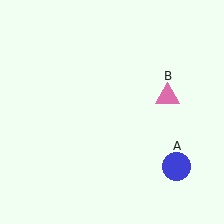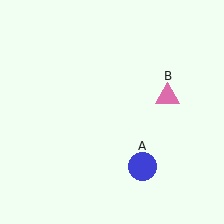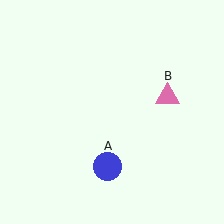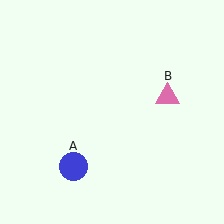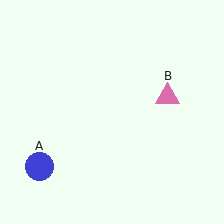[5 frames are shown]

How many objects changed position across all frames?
1 object changed position: blue circle (object A).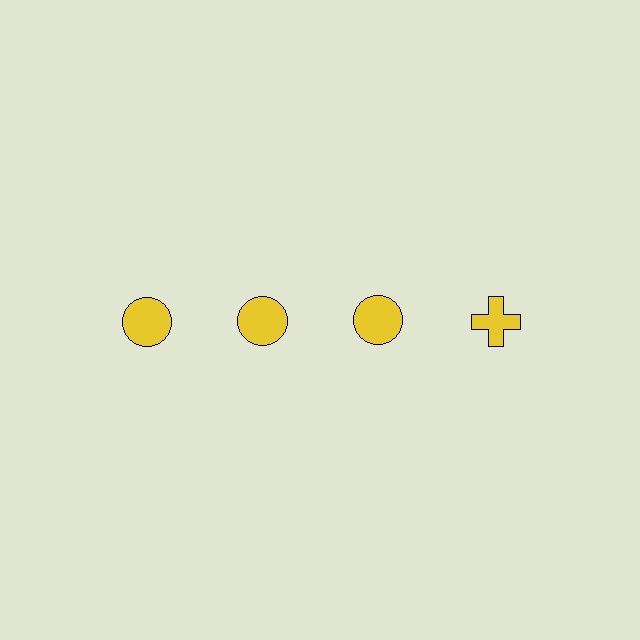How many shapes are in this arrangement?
There are 4 shapes arranged in a grid pattern.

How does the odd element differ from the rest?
It has a different shape: cross instead of circle.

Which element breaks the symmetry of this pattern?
The yellow cross in the top row, second from right column breaks the symmetry. All other shapes are yellow circles.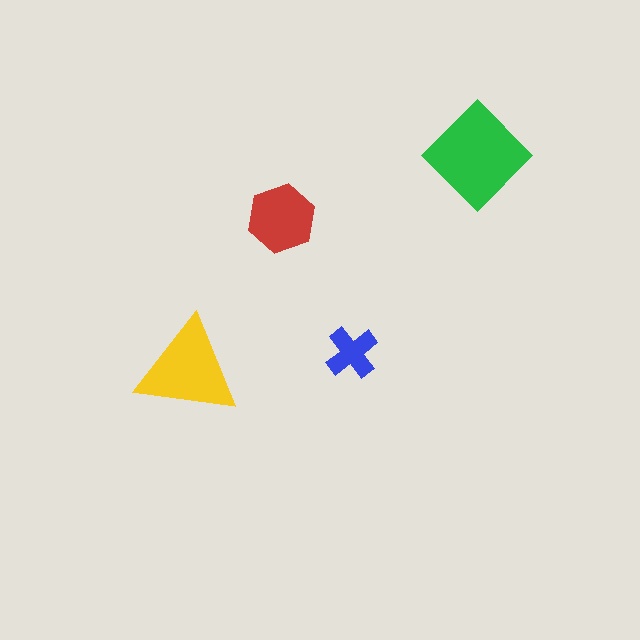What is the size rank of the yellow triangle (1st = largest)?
2nd.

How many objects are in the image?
There are 4 objects in the image.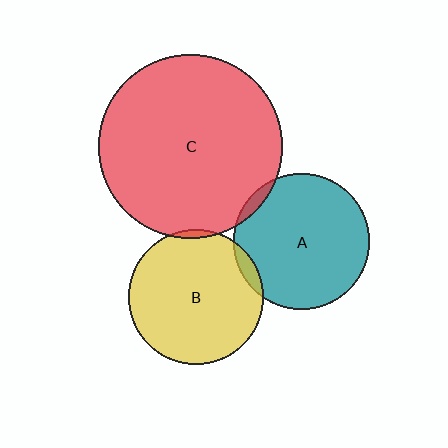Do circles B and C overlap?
Yes.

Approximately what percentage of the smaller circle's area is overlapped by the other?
Approximately 5%.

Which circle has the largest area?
Circle C (red).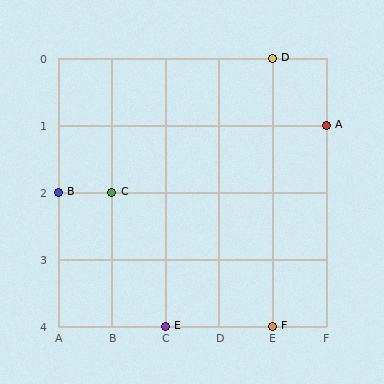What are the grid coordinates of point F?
Point F is at grid coordinates (E, 4).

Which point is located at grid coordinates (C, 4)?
Point E is at (C, 4).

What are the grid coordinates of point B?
Point B is at grid coordinates (A, 2).